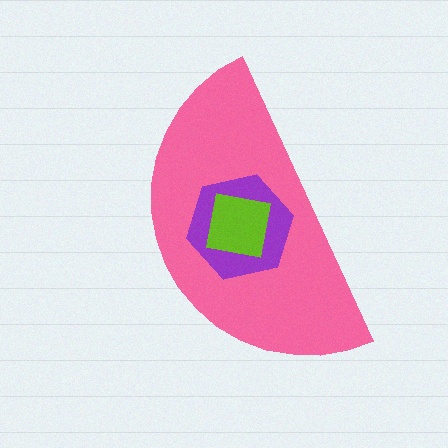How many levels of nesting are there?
3.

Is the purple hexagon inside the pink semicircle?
Yes.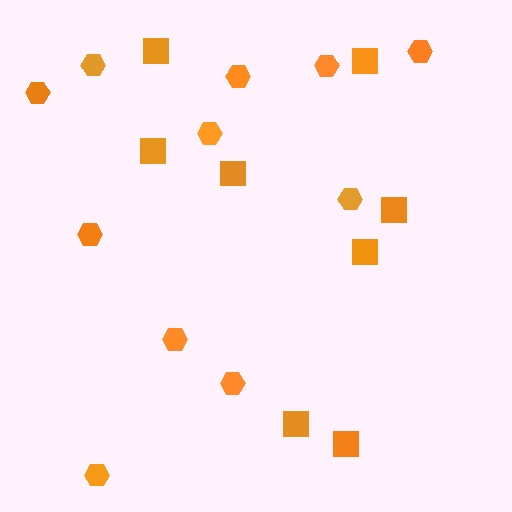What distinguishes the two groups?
There are 2 groups: one group of squares (8) and one group of hexagons (11).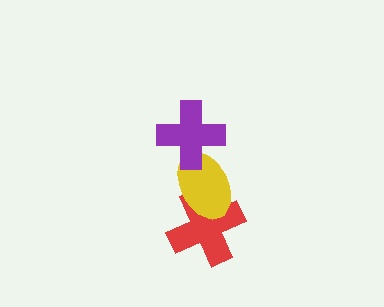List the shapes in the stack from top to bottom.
From top to bottom: the purple cross, the yellow ellipse, the red cross.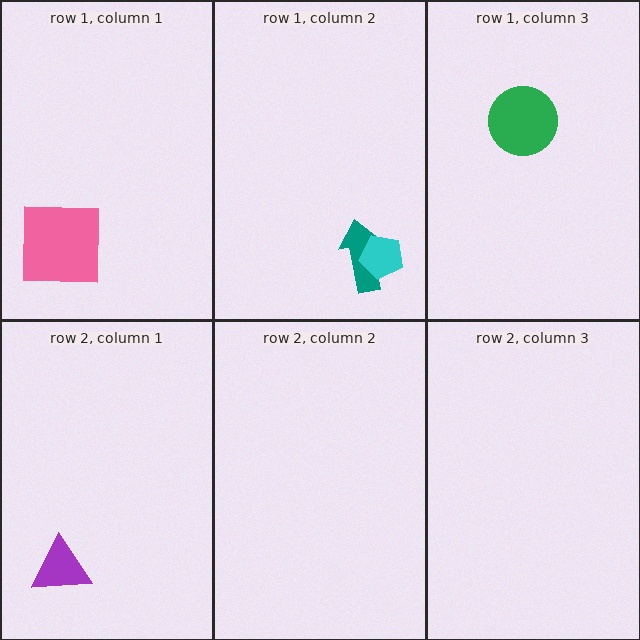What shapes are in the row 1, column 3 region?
The green circle.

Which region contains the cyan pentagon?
The row 1, column 2 region.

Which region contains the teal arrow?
The row 1, column 2 region.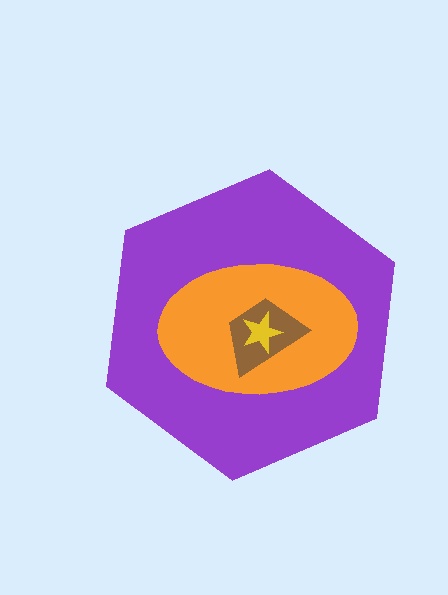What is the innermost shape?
The yellow star.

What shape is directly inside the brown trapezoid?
The yellow star.